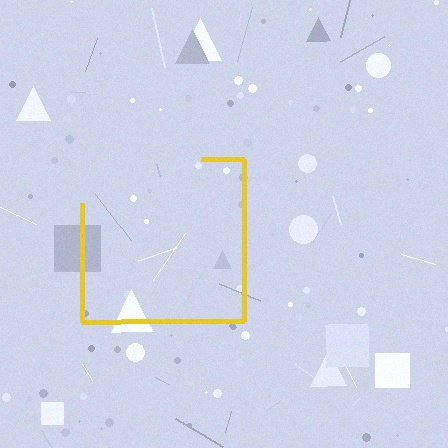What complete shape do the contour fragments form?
The contour fragments form a square.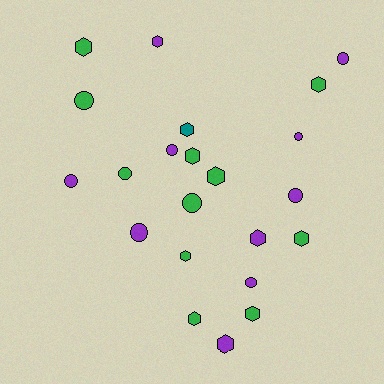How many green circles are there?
There are 3 green circles.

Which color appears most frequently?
Green, with 11 objects.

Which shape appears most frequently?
Hexagon, with 12 objects.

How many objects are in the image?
There are 22 objects.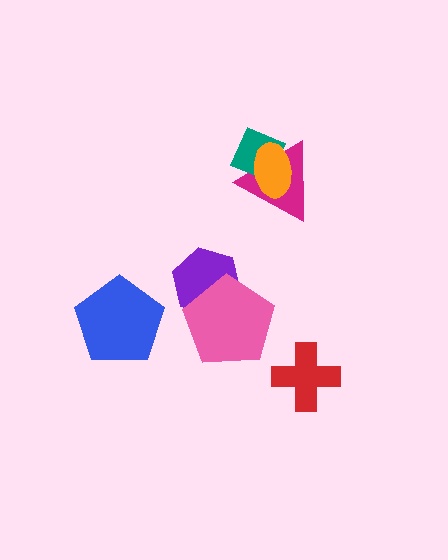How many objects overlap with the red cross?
0 objects overlap with the red cross.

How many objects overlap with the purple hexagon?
1 object overlaps with the purple hexagon.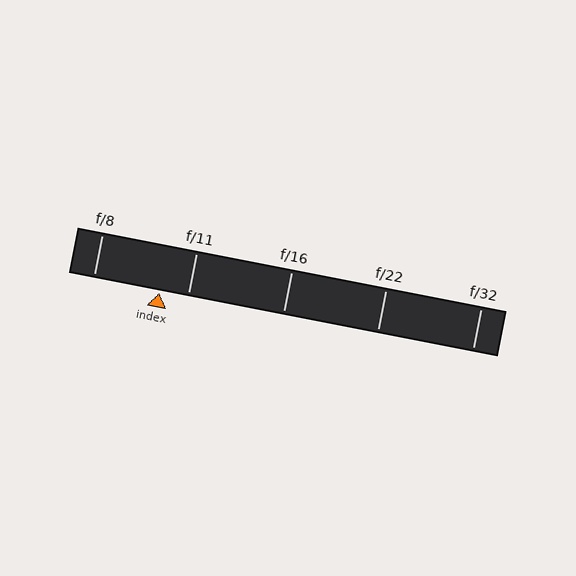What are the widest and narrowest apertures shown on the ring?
The widest aperture shown is f/8 and the narrowest is f/32.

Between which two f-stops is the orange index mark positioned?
The index mark is between f/8 and f/11.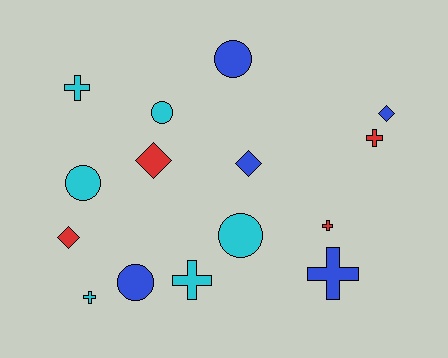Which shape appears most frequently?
Cross, with 6 objects.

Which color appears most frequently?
Cyan, with 6 objects.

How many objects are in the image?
There are 15 objects.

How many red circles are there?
There are no red circles.